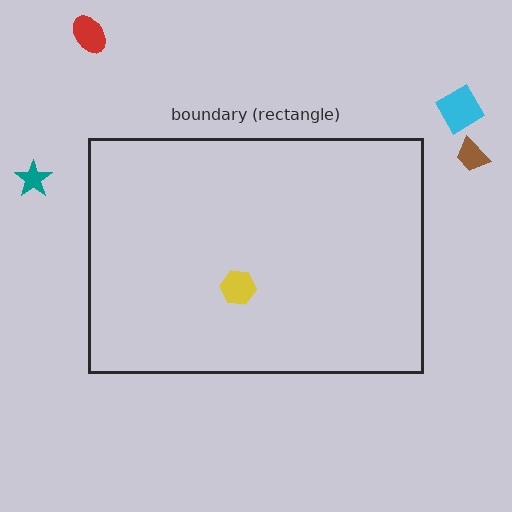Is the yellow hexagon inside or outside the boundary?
Inside.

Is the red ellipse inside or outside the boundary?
Outside.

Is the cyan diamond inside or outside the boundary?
Outside.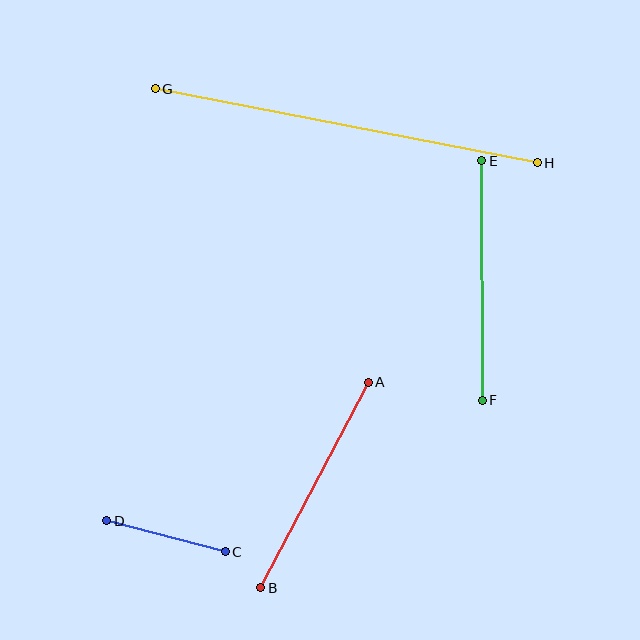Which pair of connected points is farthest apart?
Points G and H are farthest apart.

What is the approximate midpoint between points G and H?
The midpoint is at approximately (346, 126) pixels.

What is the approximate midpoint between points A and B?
The midpoint is at approximately (314, 485) pixels.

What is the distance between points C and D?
The distance is approximately 122 pixels.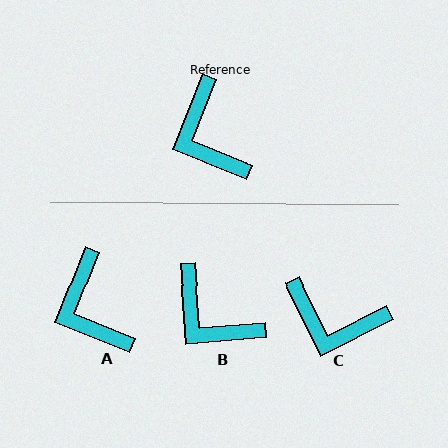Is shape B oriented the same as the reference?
No, it is off by about 27 degrees.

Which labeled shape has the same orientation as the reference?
A.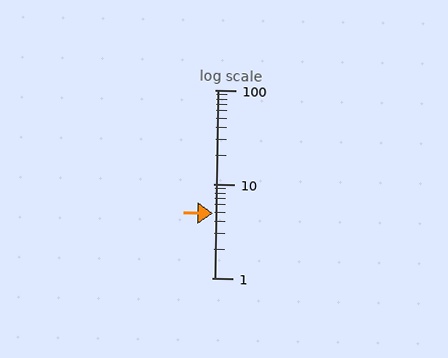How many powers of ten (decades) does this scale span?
The scale spans 2 decades, from 1 to 100.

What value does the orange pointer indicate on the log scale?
The pointer indicates approximately 4.9.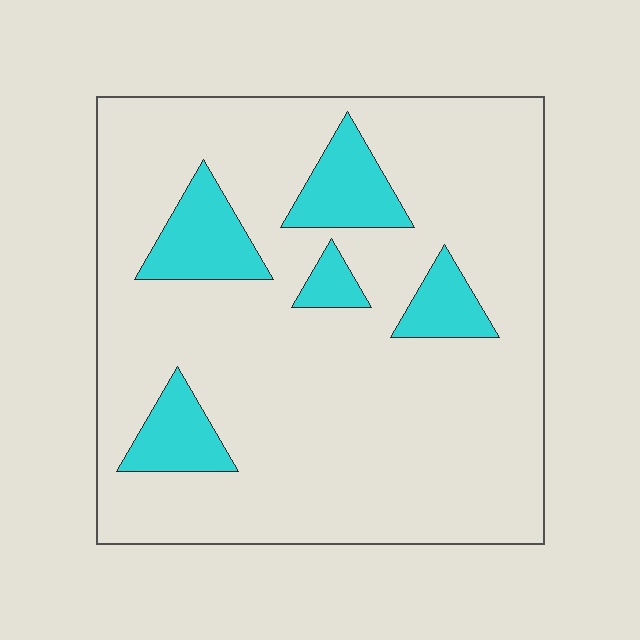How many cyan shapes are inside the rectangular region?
5.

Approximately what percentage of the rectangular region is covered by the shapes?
Approximately 15%.